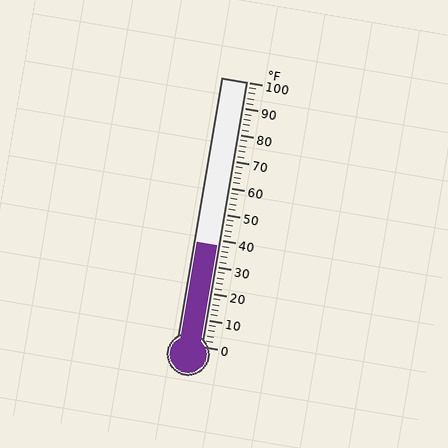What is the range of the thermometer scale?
The thermometer scale ranges from 0°F to 100°F.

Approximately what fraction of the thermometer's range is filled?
The thermometer is filled to approximately 40% of its range.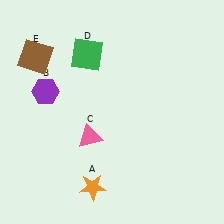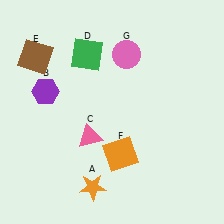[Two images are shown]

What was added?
An orange square (F), a pink circle (G) were added in Image 2.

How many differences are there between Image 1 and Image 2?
There are 2 differences between the two images.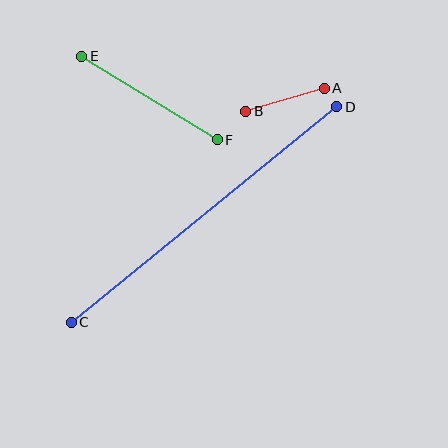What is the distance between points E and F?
The distance is approximately 159 pixels.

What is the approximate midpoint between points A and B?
The midpoint is at approximately (285, 100) pixels.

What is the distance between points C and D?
The distance is approximately 342 pixels.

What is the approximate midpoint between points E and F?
The midpoint is at approximately (150, 98) pixels.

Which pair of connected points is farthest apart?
Points C and D are farthest apart.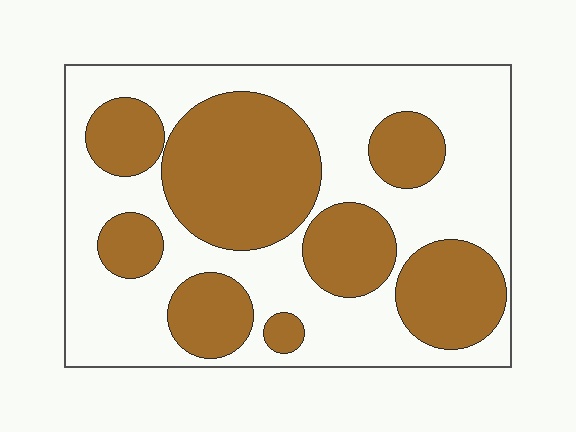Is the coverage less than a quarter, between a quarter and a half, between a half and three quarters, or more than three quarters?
Between a quarter and a half.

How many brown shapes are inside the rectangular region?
8.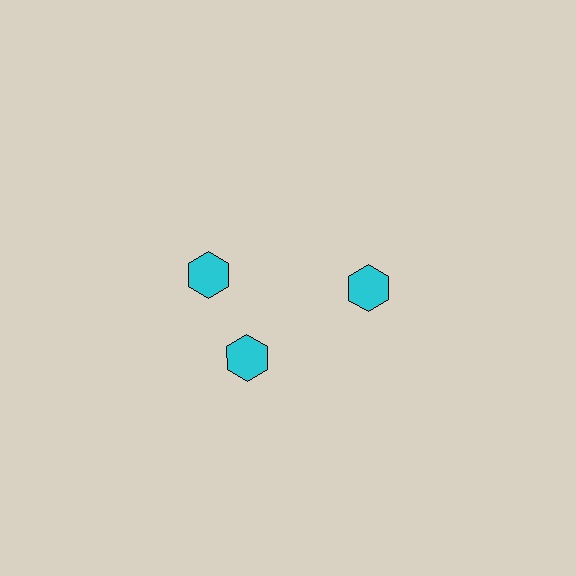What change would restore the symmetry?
The symmetry would be restored by rotating it back into even spacing with its neighbors so that all 3 hexagons sit at equal angles and equal distance from the center.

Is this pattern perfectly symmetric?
No. The 3 cyan hexagons are arranged in a ring, but one element near the 11 o'clock position is rotated out of alignment along the ring, breaking the 3-fold rotational symmetry.